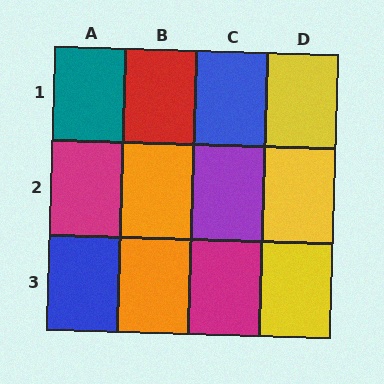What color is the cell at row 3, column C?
Magenta.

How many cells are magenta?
2 cells are magenta.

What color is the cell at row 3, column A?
Blue.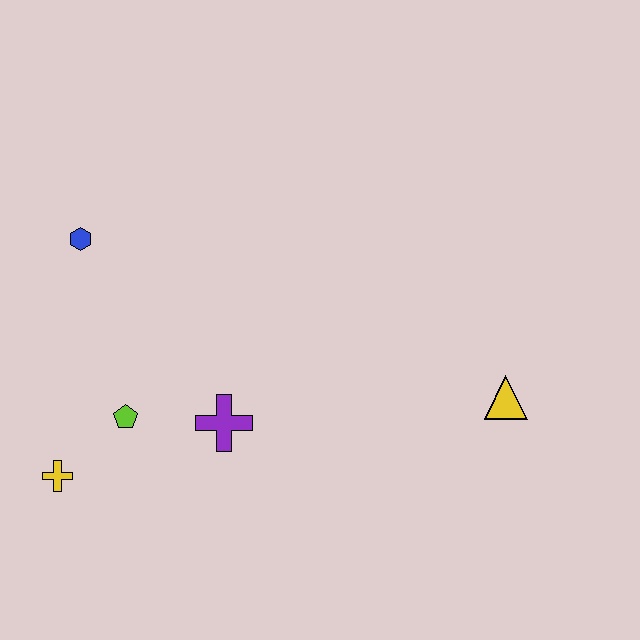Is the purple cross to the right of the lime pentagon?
Yes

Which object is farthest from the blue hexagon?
The yellow triangle is farthest from the blue hexagon.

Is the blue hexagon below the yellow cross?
No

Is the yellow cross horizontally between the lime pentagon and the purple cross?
No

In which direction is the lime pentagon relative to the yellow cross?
The lime pentagon is to the right of the yellow cross.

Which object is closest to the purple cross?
The lime pentagon is closest to the purple cross.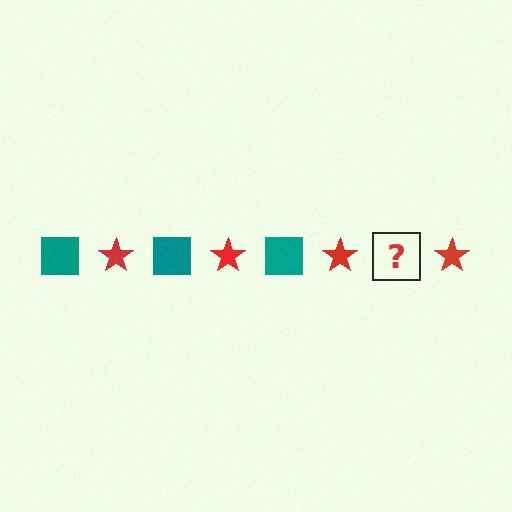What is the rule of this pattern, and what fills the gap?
The rule is that the pattern alternates between teal square and red star. The gap should be filled with a teal square.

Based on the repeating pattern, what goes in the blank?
The blank should be a teal square.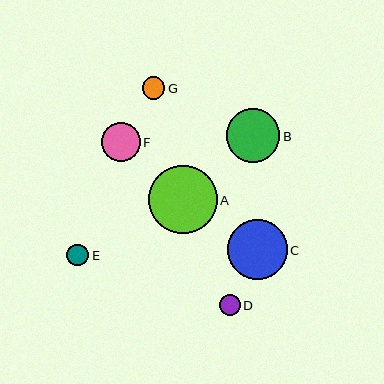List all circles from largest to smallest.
From largest to smallest: A, C, B, F, G, E, D.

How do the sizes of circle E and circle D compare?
Circle E and circle D are approximately the same size.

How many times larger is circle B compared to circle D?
Circle B is approximately 2.6 times the size of circle D.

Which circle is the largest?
Circle A is the largest with a size of approximately 68 pixels.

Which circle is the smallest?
Circle D is the smallest with a size of approximately 21 pixels.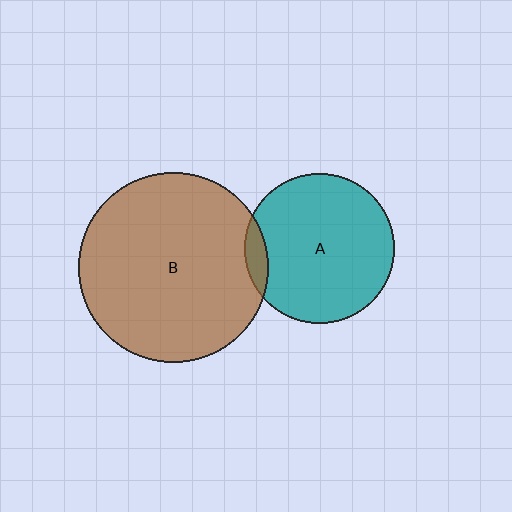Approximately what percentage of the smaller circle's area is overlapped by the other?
Approximately 5%.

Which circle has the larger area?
Circle B (brown).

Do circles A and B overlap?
Yes.